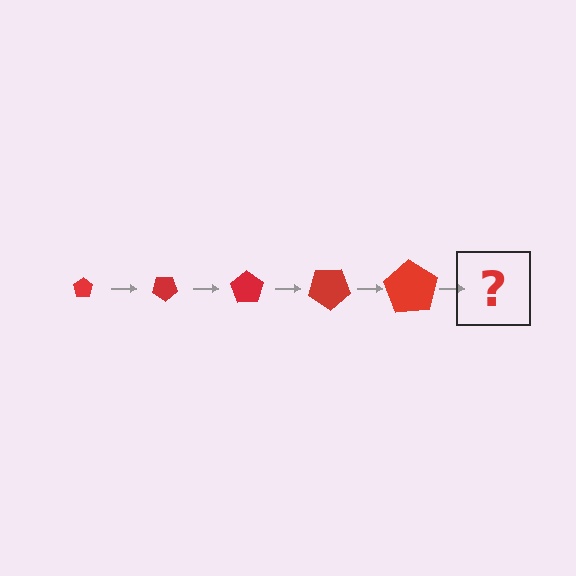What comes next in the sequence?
The next element should be a pentagon, larger than the previous one and rotated 175 degrees from the start.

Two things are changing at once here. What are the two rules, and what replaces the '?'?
The two rules are that the pentagon grows larger each step and it rotates 35 degrees each step. The '?' should be a pentagon, larger than the previous one and rotated 175 degrees from the start.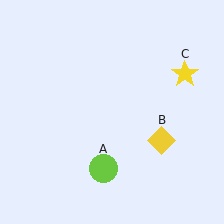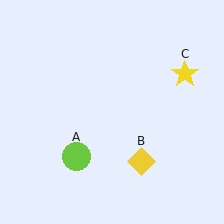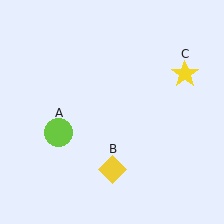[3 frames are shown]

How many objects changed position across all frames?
2 objects changed position: lime circle (object A), yellow diamond (object B).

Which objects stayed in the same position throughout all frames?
Yellow star (object C) remained stationary.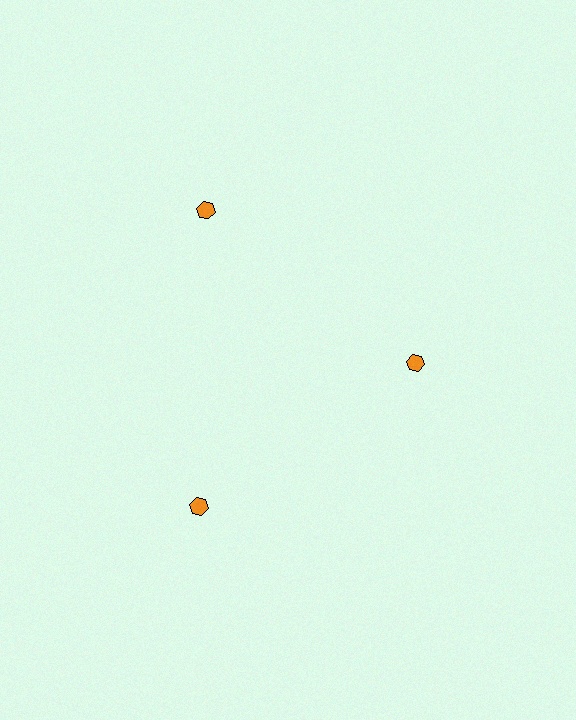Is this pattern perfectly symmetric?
No. The 3 orange hexagons are arranged in a ring, but one element near the 3 o'clock position is pulled inward toward the center, breaking the 3-fold rotational symmetry.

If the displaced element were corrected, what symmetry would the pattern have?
It would have 3-fold rotational symmetry — the pattern would map onto itself every 120 degrees.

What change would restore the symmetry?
The symmetry would be restored by moving it outward, back onto the ring so that all 3 hexagons sit at equal angles and equal distance from the center.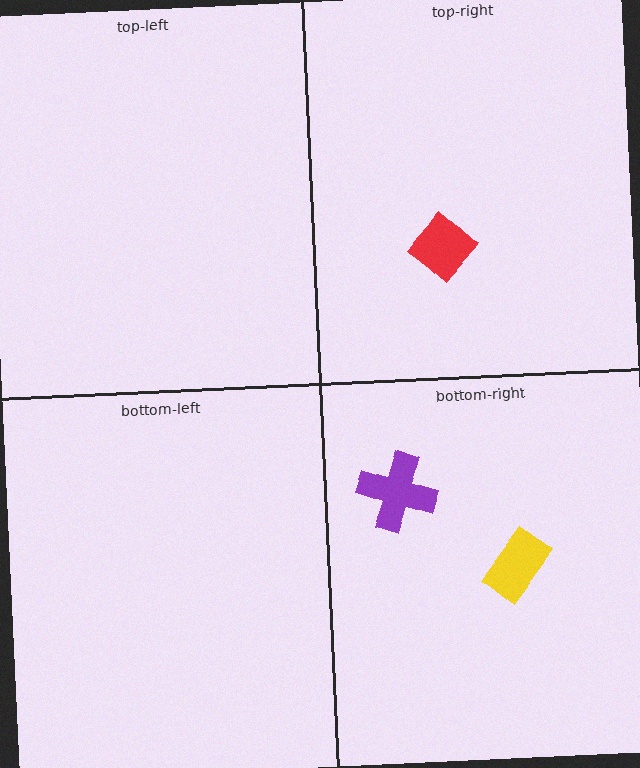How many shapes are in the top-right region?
1.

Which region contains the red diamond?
The top-right region.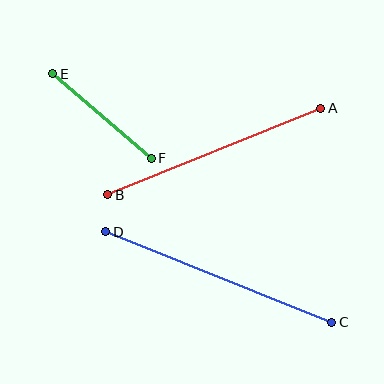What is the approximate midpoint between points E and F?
The midpoint is at approximately (102, 116) pixels.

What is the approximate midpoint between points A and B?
The midpoint is at approximately (214, 152) pixels.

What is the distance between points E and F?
The distance is approximately 130 pixels.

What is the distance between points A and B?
The distance is approximately 230 pixels.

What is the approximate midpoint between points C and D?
The midpoint is at approximately (219, 277) pixels.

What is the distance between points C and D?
The distance is approximately 243 pixels.